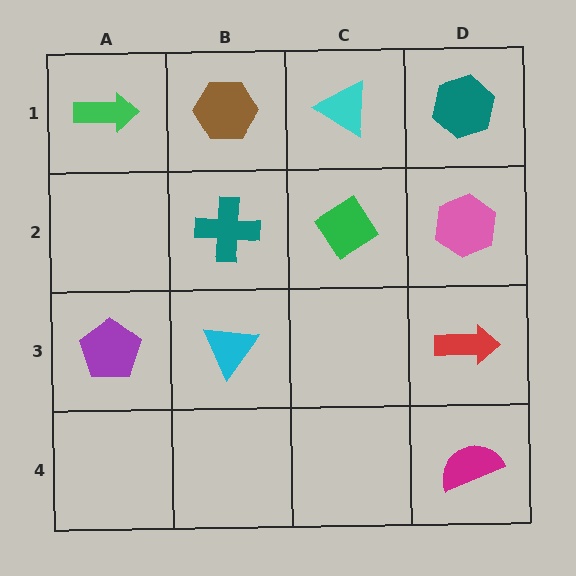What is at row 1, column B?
A brown hexagon.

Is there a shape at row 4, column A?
No, that cell is empty.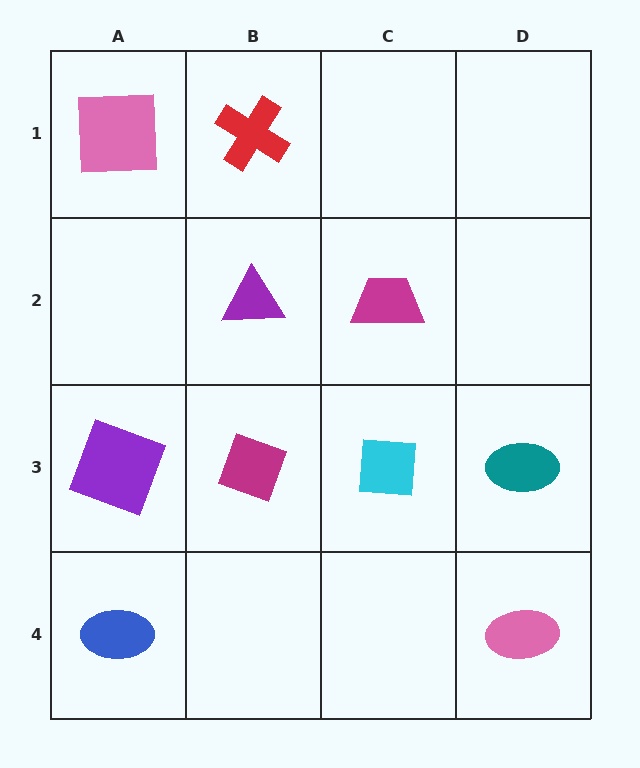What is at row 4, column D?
A pink ellipse.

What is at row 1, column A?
A pink square.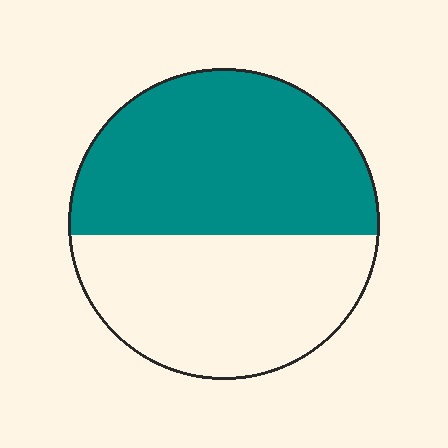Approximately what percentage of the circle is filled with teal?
Approximately 55%.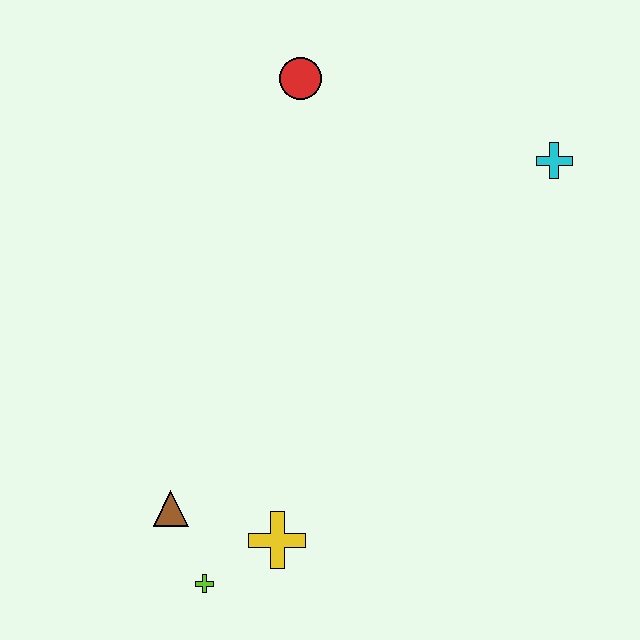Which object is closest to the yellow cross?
The lime cross is closest to the yellow cross.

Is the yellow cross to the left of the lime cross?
No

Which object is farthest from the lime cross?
The cyan cross is farthest from the lime cross.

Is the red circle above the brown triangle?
Yes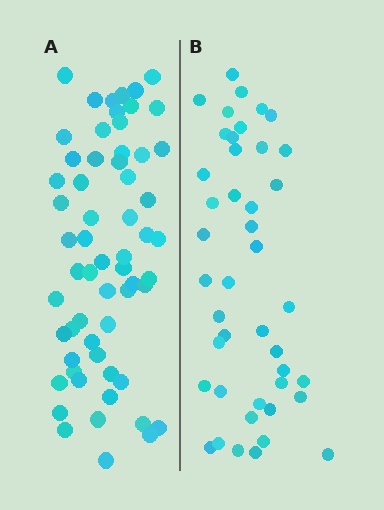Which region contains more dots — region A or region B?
Region A (the left region) has more dots.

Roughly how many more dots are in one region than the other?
Region A has approximately 15 more dots than region B.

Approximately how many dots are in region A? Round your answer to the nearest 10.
About 60 dots.